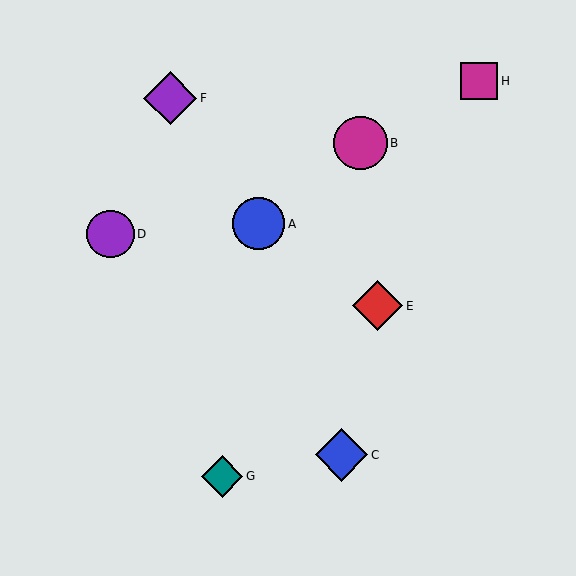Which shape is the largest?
The magenta circle (labeled B) is the largest.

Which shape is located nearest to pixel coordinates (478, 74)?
The magenta square (labeled H) at (479, 81) is nearest to that location.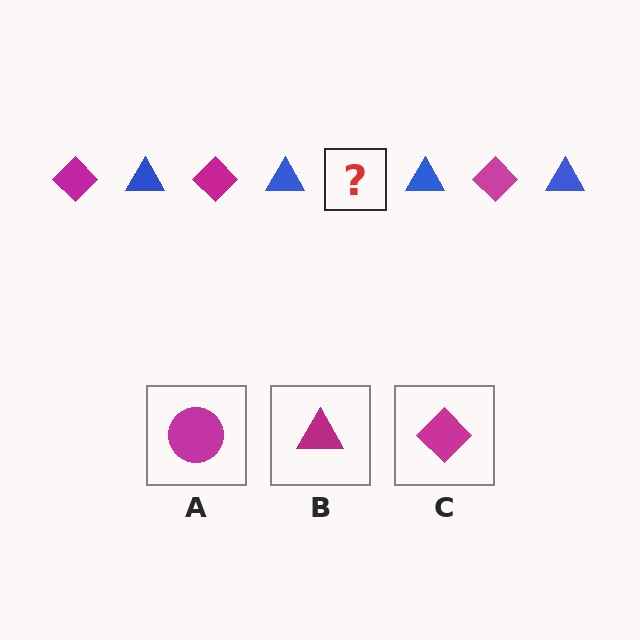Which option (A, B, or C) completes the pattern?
C.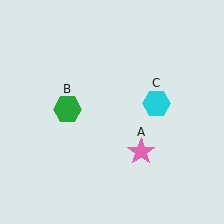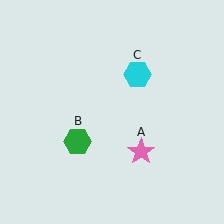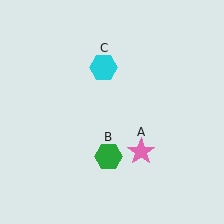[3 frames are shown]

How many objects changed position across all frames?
2 objects changed position: green hexagon (object B), cyan hexagon (object C).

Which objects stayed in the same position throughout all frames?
Pink star (object A) remained stationary.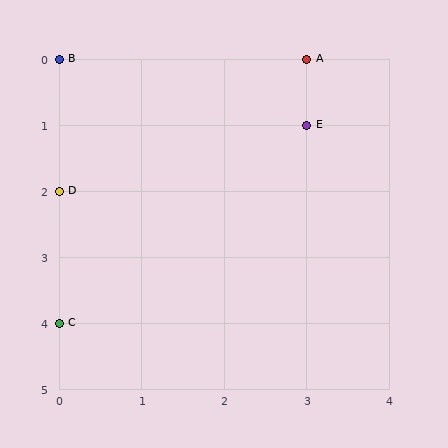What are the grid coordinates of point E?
Point E is at grid coordinates (3, 1).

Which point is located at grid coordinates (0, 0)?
Point B is at (0, 0).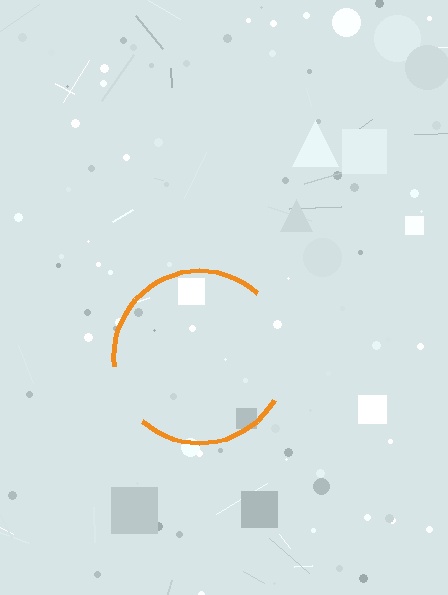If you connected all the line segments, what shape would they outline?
They would outline a circle.